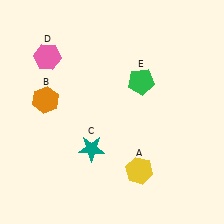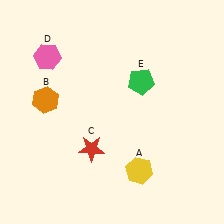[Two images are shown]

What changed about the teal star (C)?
In Image 1, C is teal. In Image 2, it changed to red.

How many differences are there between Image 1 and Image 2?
There is 1 difference between the two images.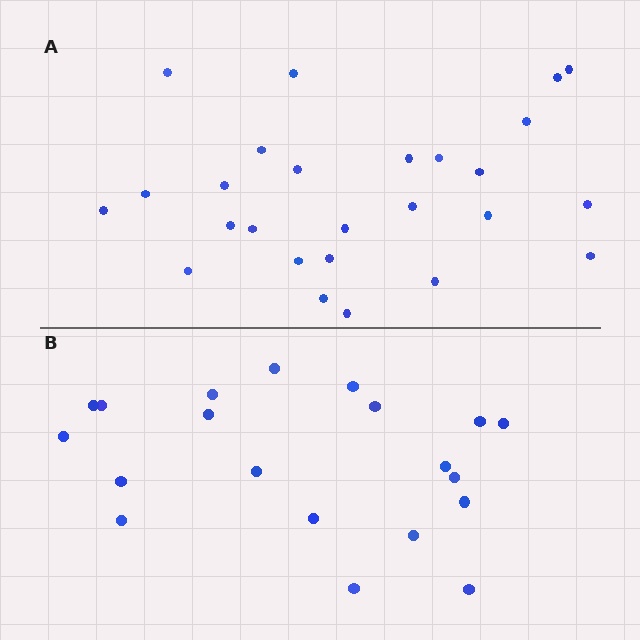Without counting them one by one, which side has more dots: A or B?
Region A (the top region) has more dots.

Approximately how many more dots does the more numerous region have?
Region A has about 6 more dots than region B.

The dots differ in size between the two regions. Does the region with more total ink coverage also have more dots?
No. Region B has more total ink coverage because its dots are larger, but region A actually contains more individual dots. Total area can be misleading — the number of items is what matters here.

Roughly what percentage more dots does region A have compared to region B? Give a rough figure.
About 30% more.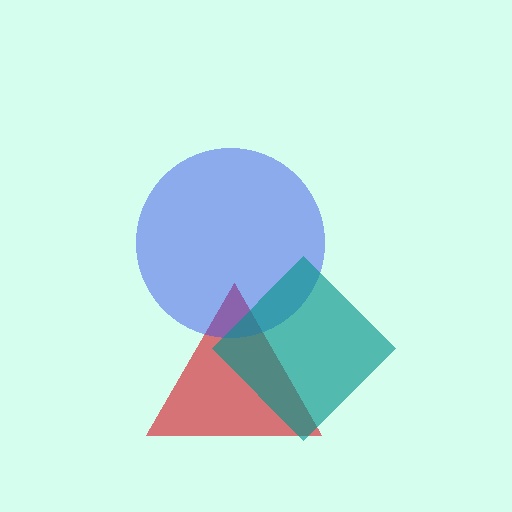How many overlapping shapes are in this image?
There are 3 overlapping shapes in the image.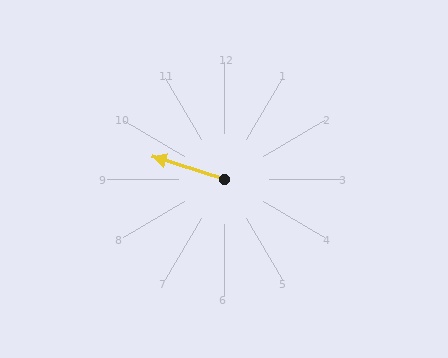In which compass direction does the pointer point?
West.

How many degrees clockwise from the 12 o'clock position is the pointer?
Approximately 288 degrees.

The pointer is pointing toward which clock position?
Roughly 10 o'clock.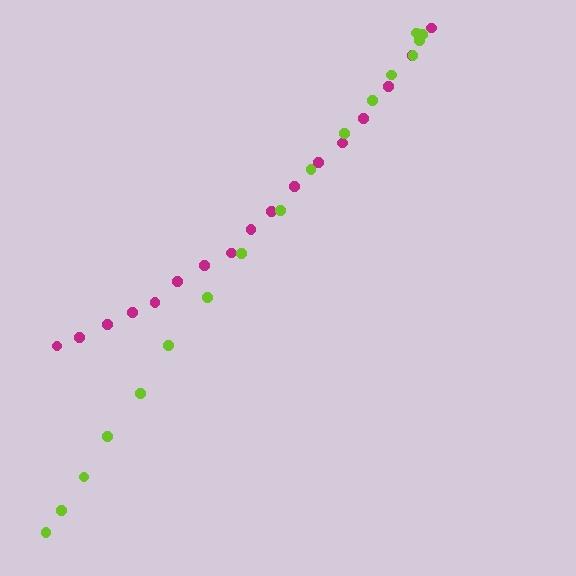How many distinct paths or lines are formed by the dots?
There are 2 distinct paths.